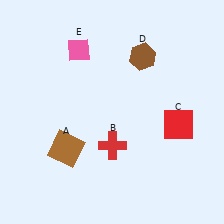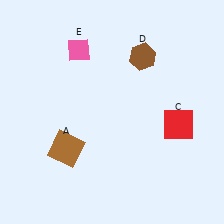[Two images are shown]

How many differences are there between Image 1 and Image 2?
There is 1 difference between the two images.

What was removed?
The red cross (B) was removed in Image 2.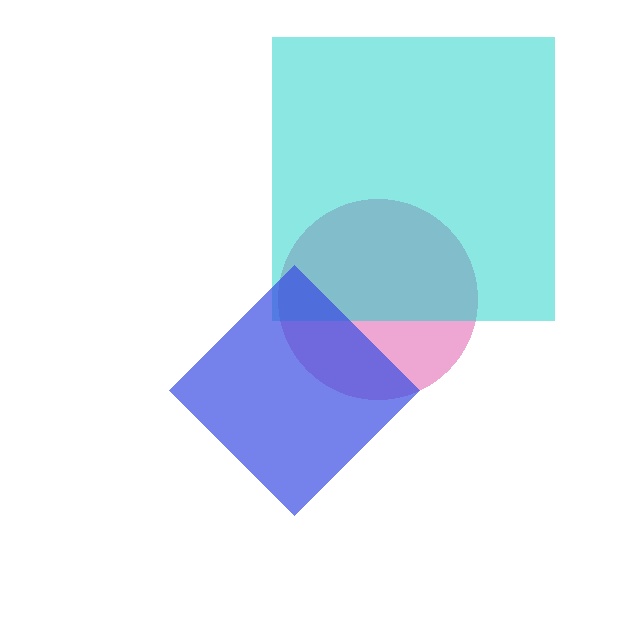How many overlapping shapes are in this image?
There are 3 overlapping shapes in the image.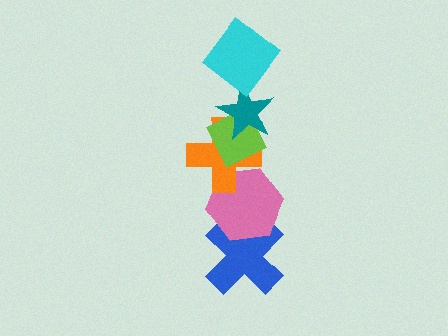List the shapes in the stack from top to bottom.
From top to bottom: the cyan diamond, the teal star, the lime diamond, the orange cross, the pink hexagon, the blue cross.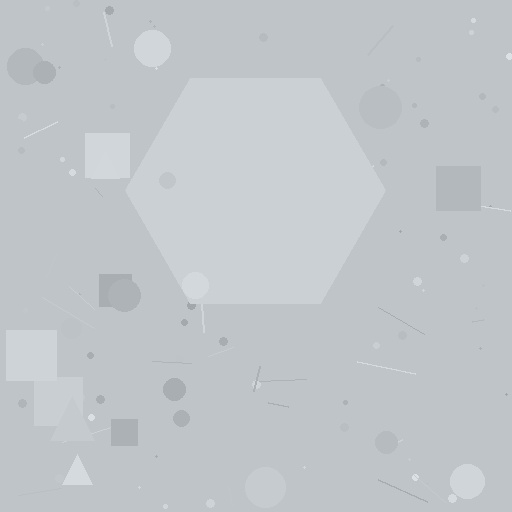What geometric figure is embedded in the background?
A hexagon is embedded in the background.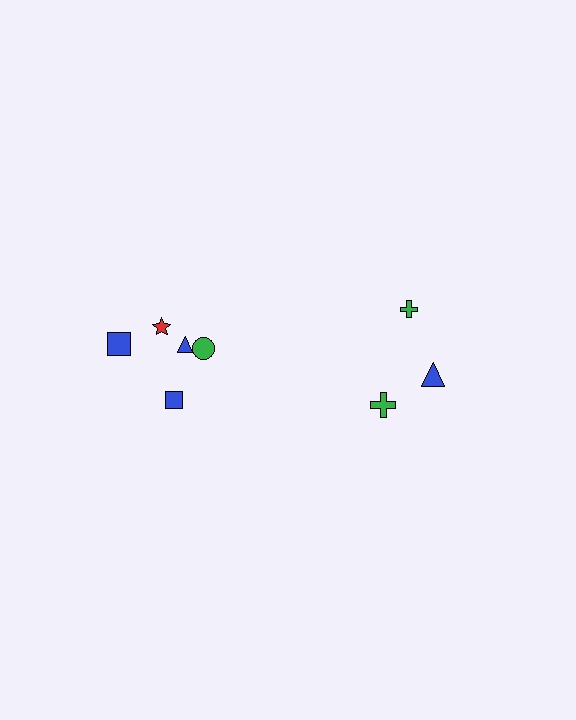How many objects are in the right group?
There are 3 objects.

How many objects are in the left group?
There are 5 objects.